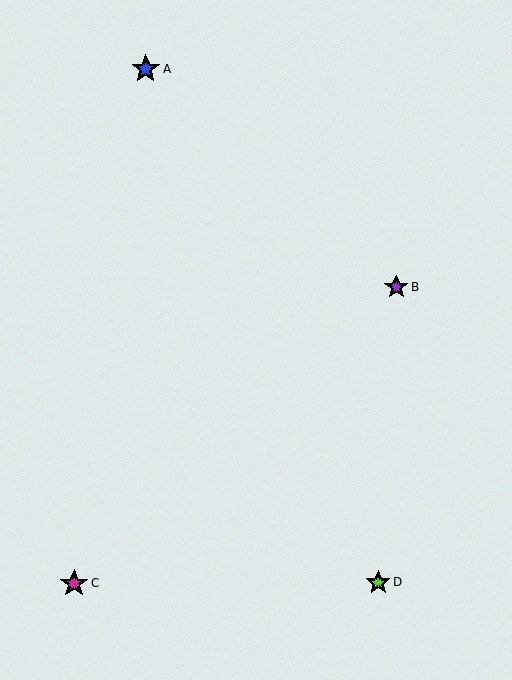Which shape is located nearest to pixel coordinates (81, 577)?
The magenta star (labeled C) at (74, 583) is nearest to that location.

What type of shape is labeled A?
Shape A is a blue star.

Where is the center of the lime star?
The center of the lime star is at (378, 582).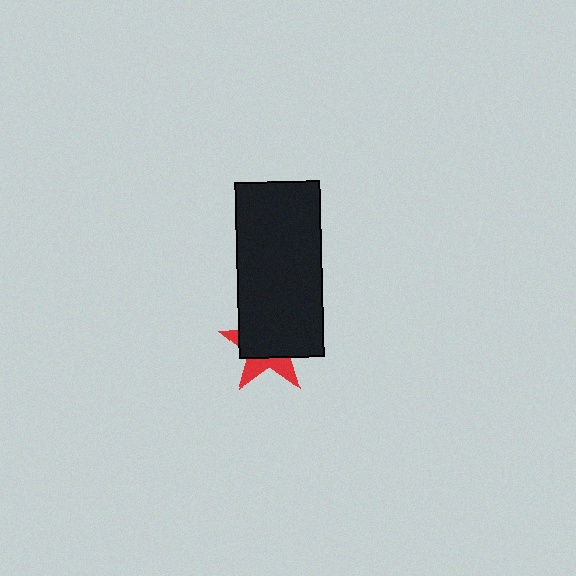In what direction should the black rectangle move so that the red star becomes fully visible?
The black rectangle should move toward the upper-right. That is the shortest direction to clear the overlap and leave the red star fully visible.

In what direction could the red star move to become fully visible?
The red star could move toward the lower-left. That would shift it out from behind the black rectangle entirely.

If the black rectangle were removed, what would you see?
You would see the complete red star.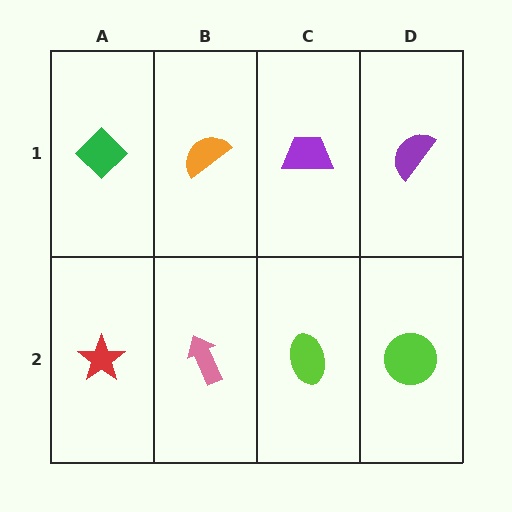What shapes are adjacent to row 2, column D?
A purple semicircle (row 1, column D), a lime ellipse (row 2, column C).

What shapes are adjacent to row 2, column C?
A purple trapezoid (row 1, column C), a pink arrow (row 2, column B), a lime circle (row 2, column D).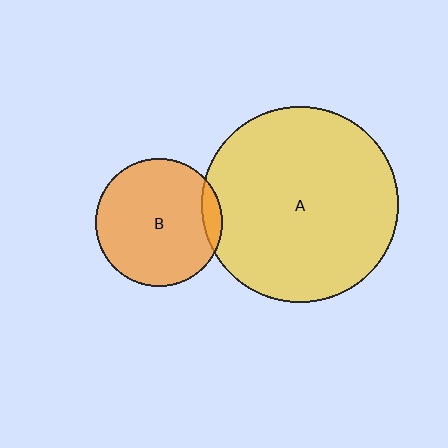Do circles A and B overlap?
Yes.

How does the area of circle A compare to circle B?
Approximately 2.4 times.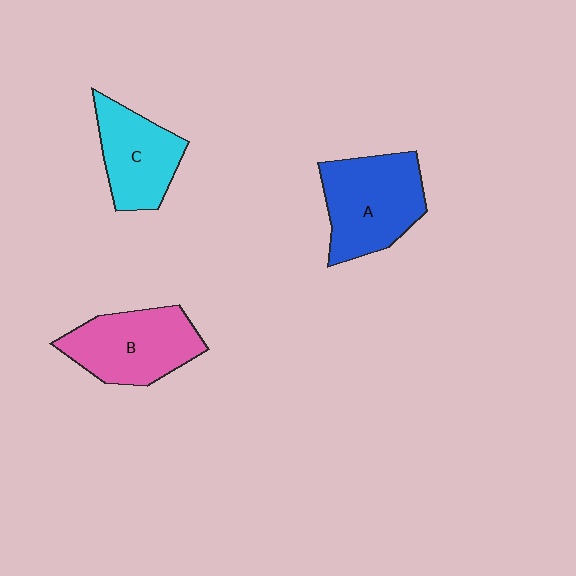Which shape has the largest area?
Shape A (blue).